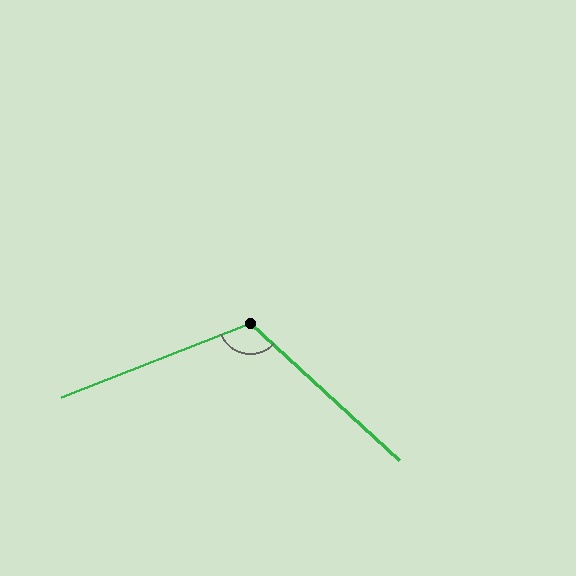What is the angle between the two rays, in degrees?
Approximately 116 degrees.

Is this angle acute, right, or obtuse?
It is obtuse.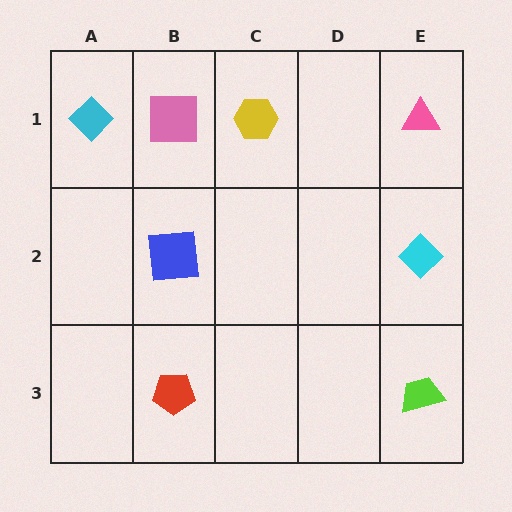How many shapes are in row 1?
4 shapes.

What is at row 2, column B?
A blue square.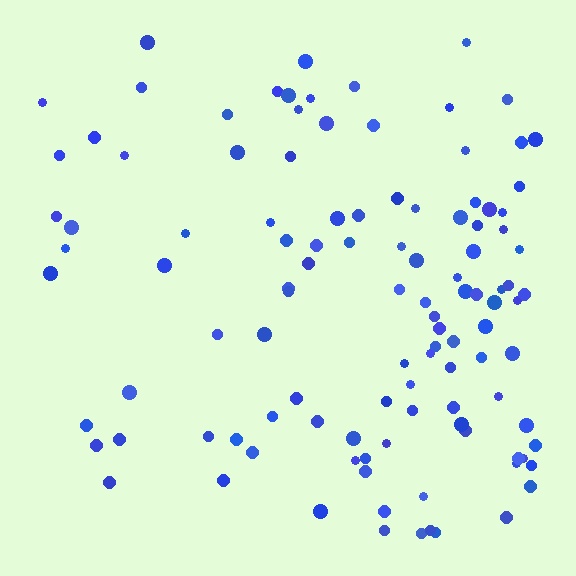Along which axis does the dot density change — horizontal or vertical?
Horizontal.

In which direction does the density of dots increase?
From left to right, with the right side densest.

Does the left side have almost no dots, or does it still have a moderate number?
Still a moderate number, just noticeably fewer than the right.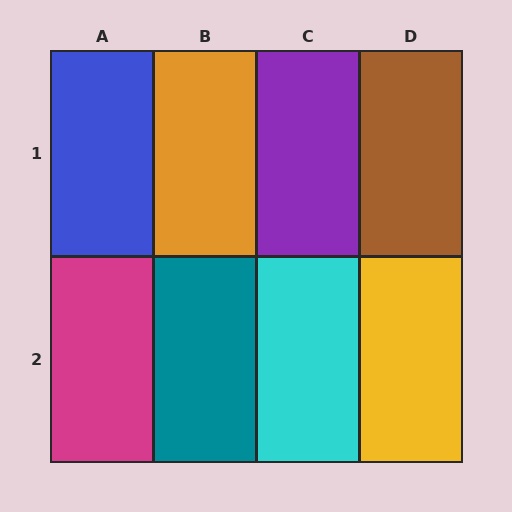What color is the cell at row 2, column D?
Yellow.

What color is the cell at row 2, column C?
Cyan.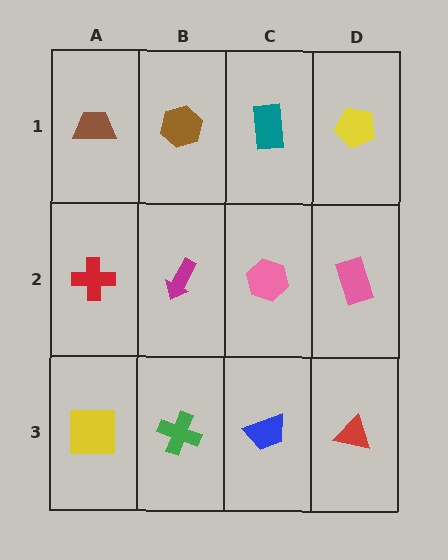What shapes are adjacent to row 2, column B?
A brown hexagon (row 1, column B), a green cross (row 3, column B), a red cross (row 2, column A), a pink hexagon (row 2, column C).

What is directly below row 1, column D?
A pink rectangle.